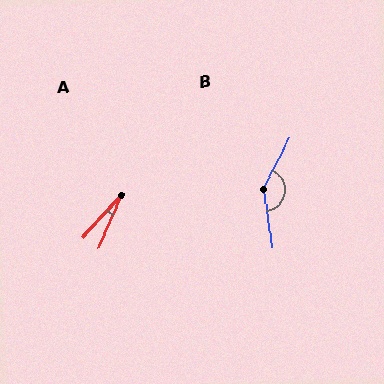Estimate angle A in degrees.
Approximately 20 degrees.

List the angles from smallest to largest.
A (20°), B (144°).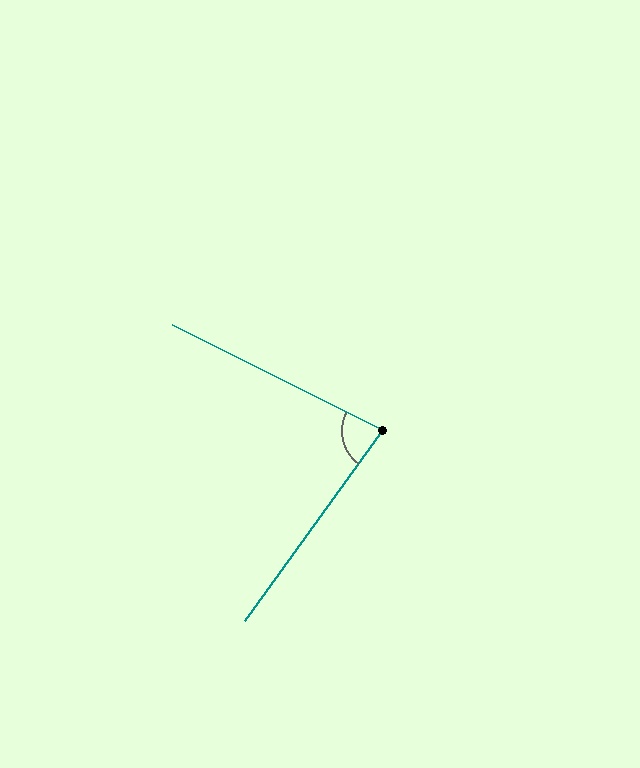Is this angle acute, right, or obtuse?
It is acute.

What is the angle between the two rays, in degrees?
Approximately 81 degrees.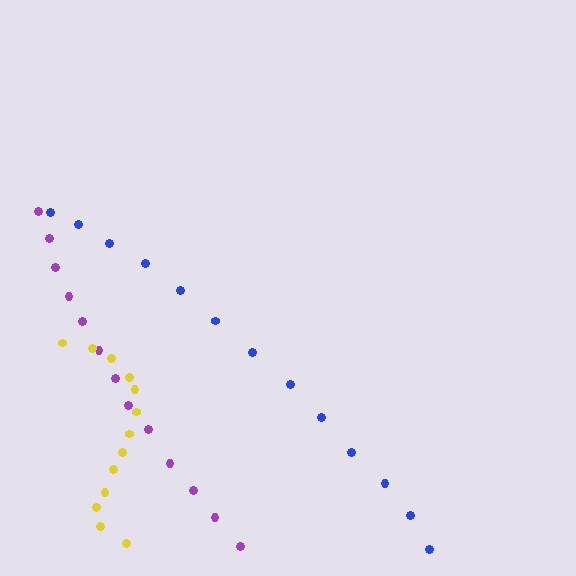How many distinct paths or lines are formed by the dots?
There are 3 distinct paths.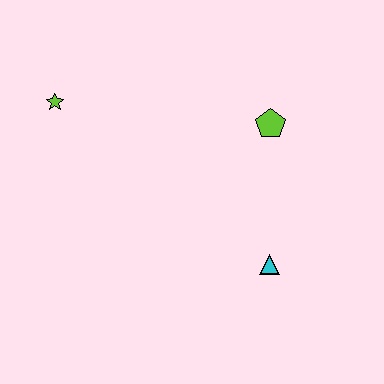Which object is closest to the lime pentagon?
The cyan triangle is closest to the lime pentagon.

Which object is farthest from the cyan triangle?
The lime star is farthest from the cyan triangle.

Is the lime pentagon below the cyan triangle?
No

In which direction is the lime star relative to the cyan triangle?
The lime star is to the left of the cyan triangle.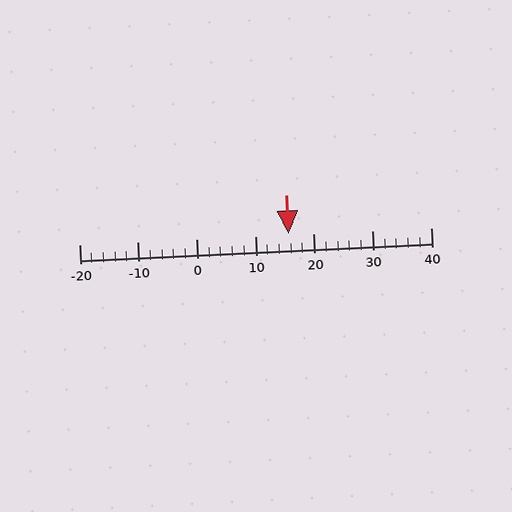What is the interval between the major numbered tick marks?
The major tick marks are spaced 10 units apart.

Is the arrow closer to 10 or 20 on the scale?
The arrow is closer to 20.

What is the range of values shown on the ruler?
The ruler shows values from -20 to 40.